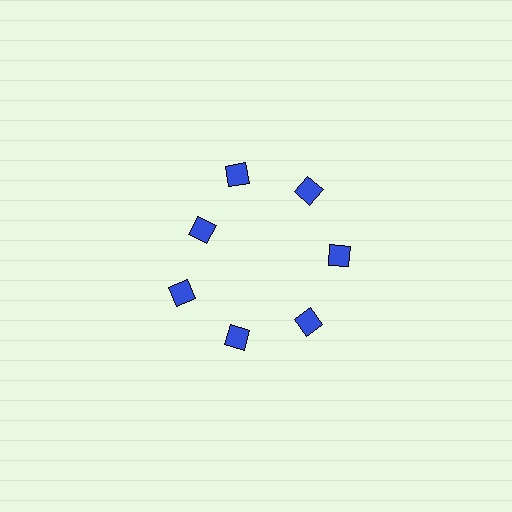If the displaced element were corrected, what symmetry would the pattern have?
It would have 7-fold rotational symmetry — the pattern would map onto itself every 51 degrees.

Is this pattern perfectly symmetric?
No. The 7 blue squares are arranged in a ring, but one element near the 10 o'clock position is pulled inward toward the center, breaking the 7-fold rotational symmetry.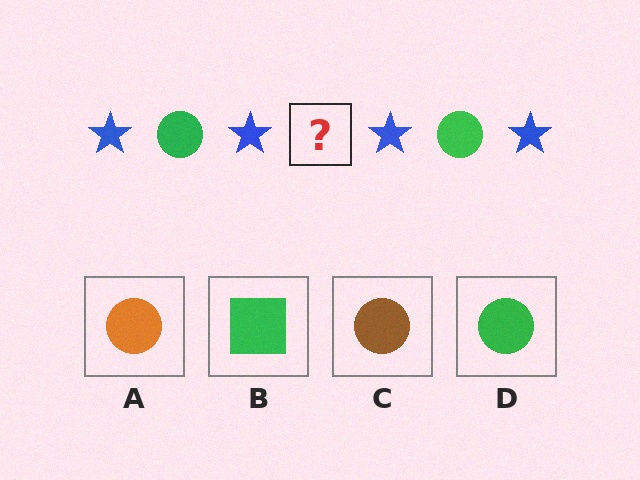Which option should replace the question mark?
Option D.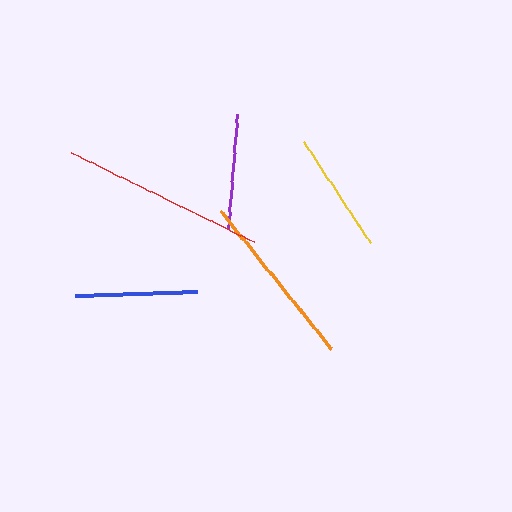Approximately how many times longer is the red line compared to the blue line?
The red line is approximately 1.6 times the length of the blue line.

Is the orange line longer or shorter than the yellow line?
The orange line is longer than the yellow line.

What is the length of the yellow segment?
The yellow segment is approximately 121 pixels long.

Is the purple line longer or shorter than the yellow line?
The yellow line is longer than the purple line.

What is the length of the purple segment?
The purple segment is approximately 116 pixels long.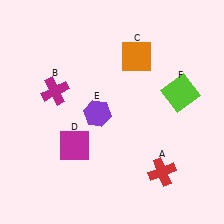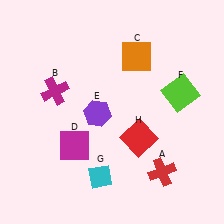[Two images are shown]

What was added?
A cyan diamond (G), a red square (H) were added in Image 2.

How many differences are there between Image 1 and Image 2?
There are 2 differences between the two images.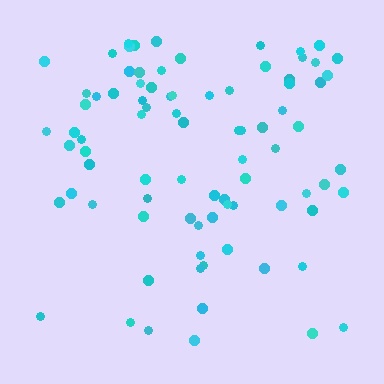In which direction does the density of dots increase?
From bottom to top, with the top side densest.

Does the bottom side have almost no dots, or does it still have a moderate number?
Still a moderate number, just noticeably fewer than the top.